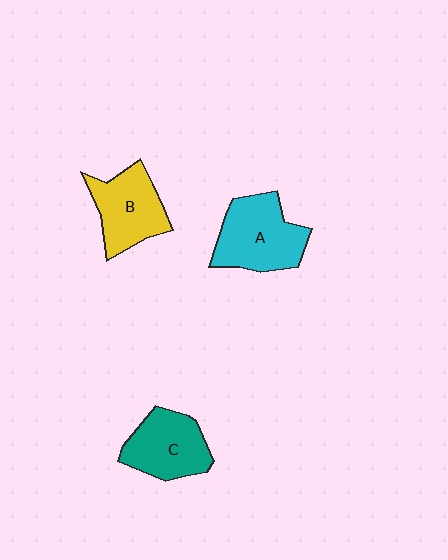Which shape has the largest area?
Shape A (cyan).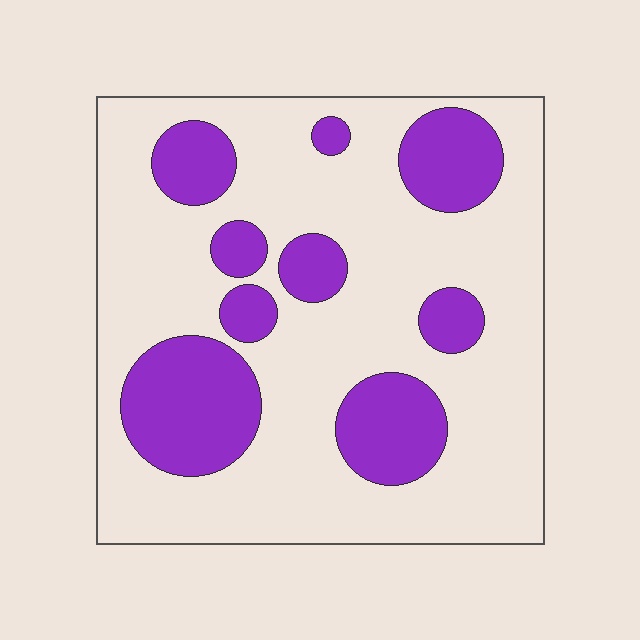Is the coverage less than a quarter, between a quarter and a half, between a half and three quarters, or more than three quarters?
Between a quarter and a half.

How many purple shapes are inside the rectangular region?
9.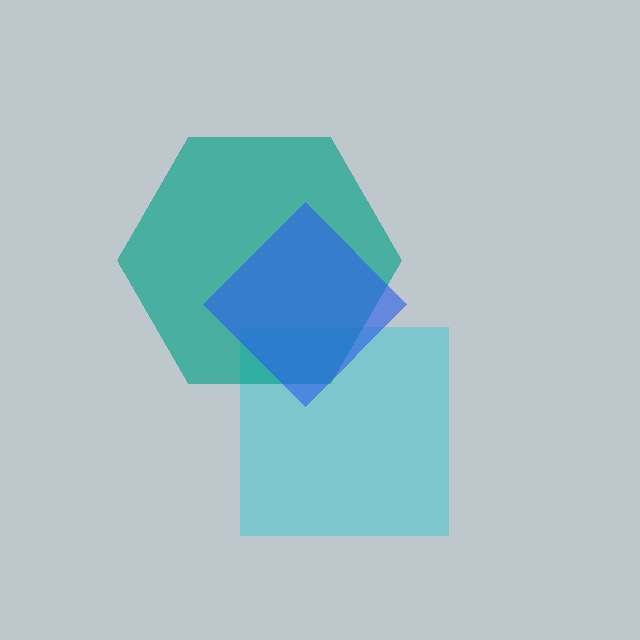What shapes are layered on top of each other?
The layered shapes are: a cyan square, a teal hexagon, a blue diamond.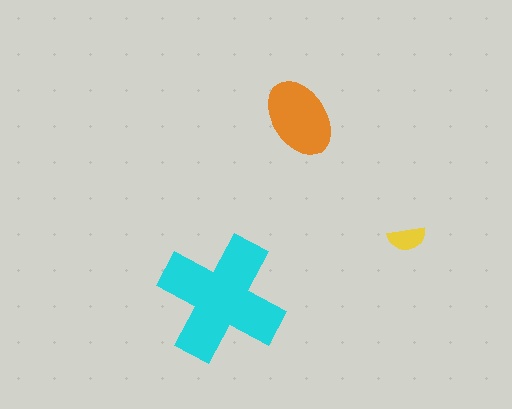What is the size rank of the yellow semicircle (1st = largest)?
3rd.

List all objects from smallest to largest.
The yellow semicircle, the orange ellipse, the cyan cross.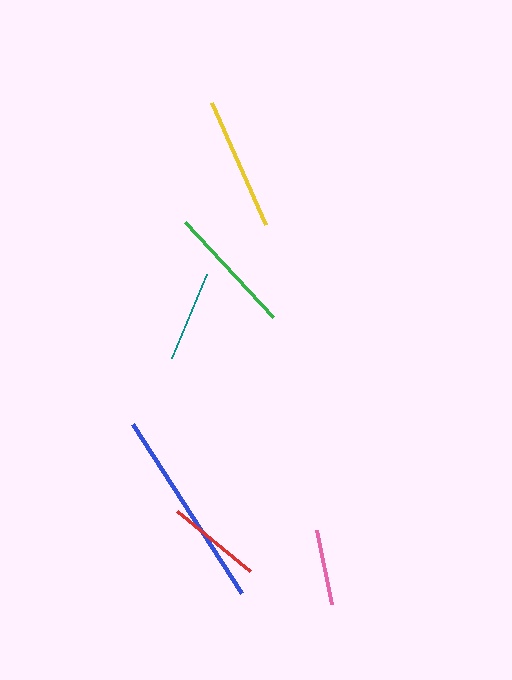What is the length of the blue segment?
The blue segment is approximately 201 pixels long.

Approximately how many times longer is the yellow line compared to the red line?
The yellow line is approximately 1.4 times the length of the red line.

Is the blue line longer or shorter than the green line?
The blue line is longer than the green line.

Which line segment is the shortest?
The pink line is the shortest at approximately 75 pixels.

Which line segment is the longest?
The blue line is the longest at approximately 201 pixels.